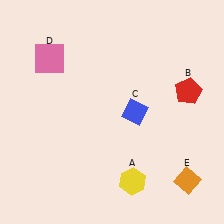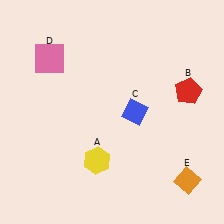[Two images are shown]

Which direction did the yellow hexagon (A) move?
The yellow hexagon (A) moved left.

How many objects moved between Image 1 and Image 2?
1 object moved between the two images.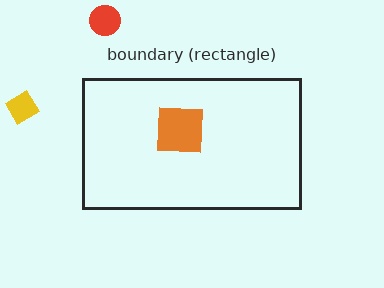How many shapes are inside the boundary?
1 inside, 2 outside.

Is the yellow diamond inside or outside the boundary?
Outside.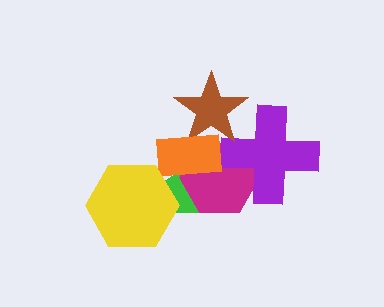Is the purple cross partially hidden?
Yes, it is partially covered by another shape.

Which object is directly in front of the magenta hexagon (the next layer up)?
The purple cross is directly in front of the magenta hexagon.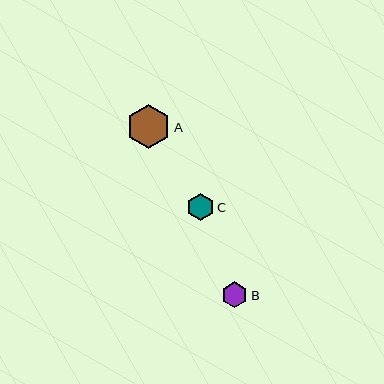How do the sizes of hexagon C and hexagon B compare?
Hexagon C and hexagon B are approximately the same size.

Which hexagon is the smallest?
Hexagon B is the smallest with a size of approximately 25 pixels.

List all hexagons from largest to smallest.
From largest to smallest: A, C, B.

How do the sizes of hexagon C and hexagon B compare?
Hexagon C and hexagon B are approximately the same size.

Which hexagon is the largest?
Hexagon A is the largest with a size of approximately 44 pixels.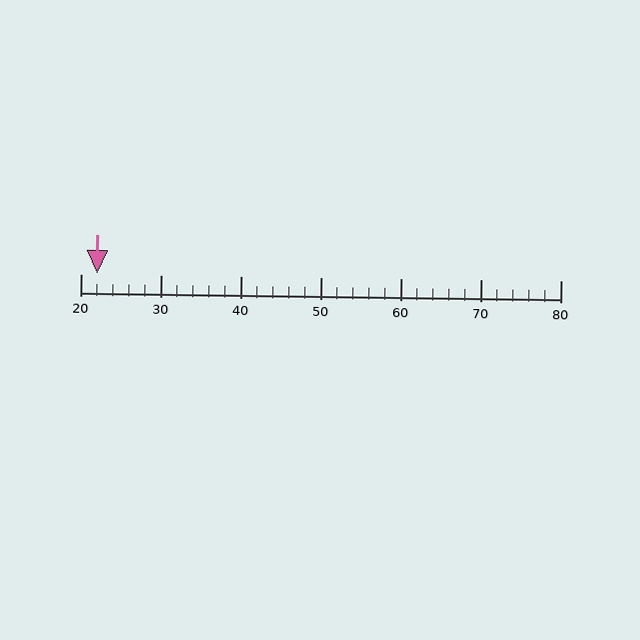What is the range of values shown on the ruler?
The ruler shows values from 20 to 80.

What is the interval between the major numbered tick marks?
The major tick marks are spaced 10 units apart.